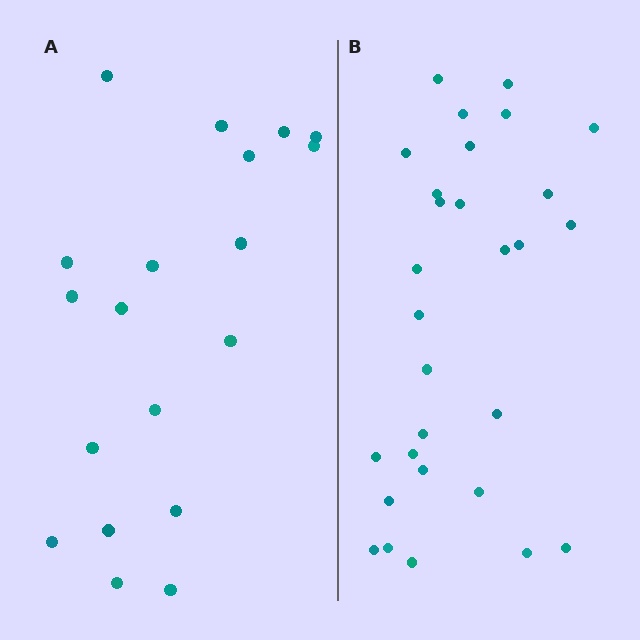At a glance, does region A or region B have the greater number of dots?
Region B (the right region) has more dots.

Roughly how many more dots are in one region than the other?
Region B has roughly 10 or so more dots than region A.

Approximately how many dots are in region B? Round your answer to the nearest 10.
About 30 dots. (The exact count is 29, which rounds to 30.)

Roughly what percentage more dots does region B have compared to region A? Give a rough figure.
About 55% more.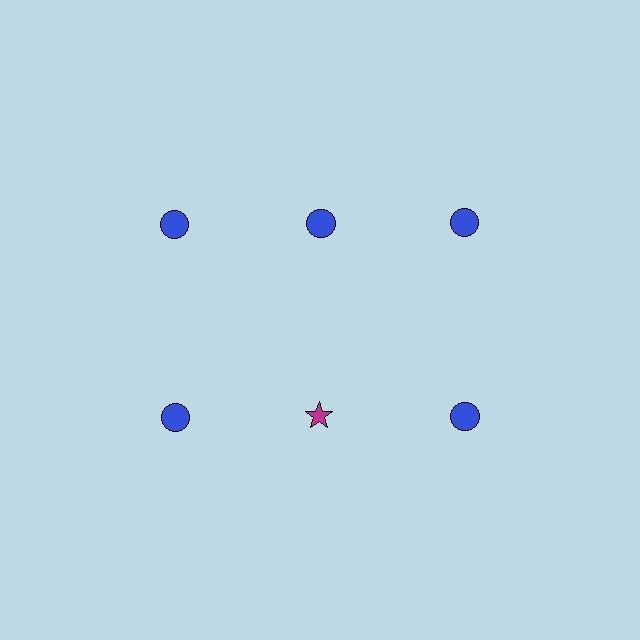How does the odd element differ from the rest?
It differs in both color (magenta instead of blue) and shape (star instead of circle).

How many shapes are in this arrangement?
There are 6 shapes arranged in a grid pattern.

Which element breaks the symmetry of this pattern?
The magenta star in the second row, second from left column breaks the symmetry. All other shapes are blue circles.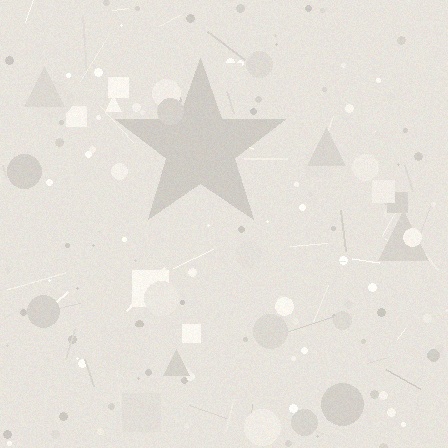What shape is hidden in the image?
A star is hidden in the image.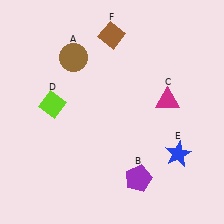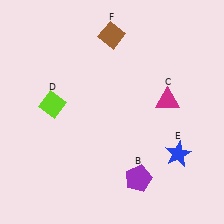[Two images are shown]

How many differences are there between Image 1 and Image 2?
There is 1 difference between the two images.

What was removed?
The brown circle (A) was removed in Image 2.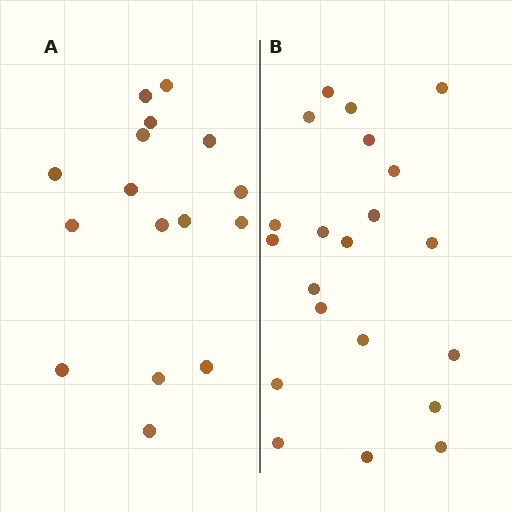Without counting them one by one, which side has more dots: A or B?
Region B (the right region) has more dots.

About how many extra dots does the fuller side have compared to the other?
Region B has about 5 more dots than region A.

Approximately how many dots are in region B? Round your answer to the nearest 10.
About 20 dots. (The exact count is 21, which rounds to 20.)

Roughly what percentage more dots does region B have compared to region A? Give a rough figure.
About 30% more.